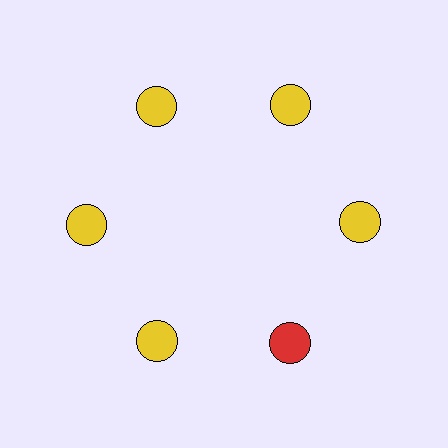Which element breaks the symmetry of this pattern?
The red circle at roughly the 5 o'clock position breaks the symmetry. All other shapes are yellow circles.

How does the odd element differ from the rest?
It has a different color: red instead of yellow.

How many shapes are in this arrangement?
There are 6 shapes arranged in a ring pattern.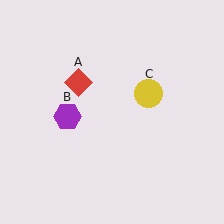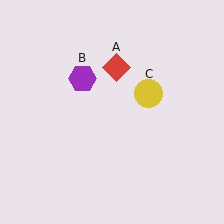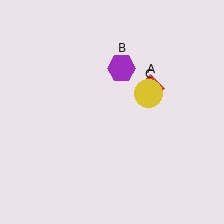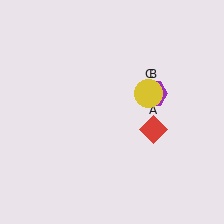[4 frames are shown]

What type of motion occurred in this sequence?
The red diamond (object A), purple hexagon (object B) rotated clockwise around the center of the scene.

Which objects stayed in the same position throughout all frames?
Yellow circle (object C) remained stationary.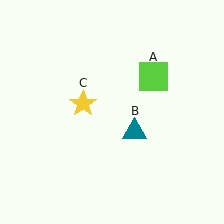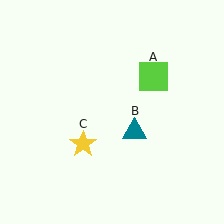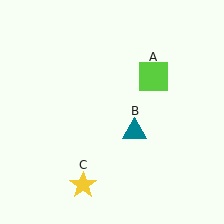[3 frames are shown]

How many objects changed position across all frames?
1 object changed position: yellow star (object C).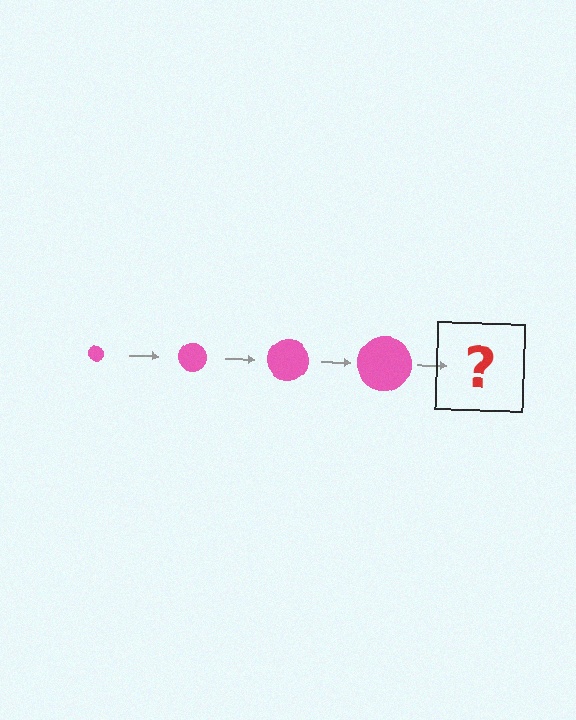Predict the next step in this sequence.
The next step is a pink circle, larger than the previous one.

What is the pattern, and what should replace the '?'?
The pattern is that the circle gets progressively larger each step. The '?' should be a pink circle, larger than the previous one.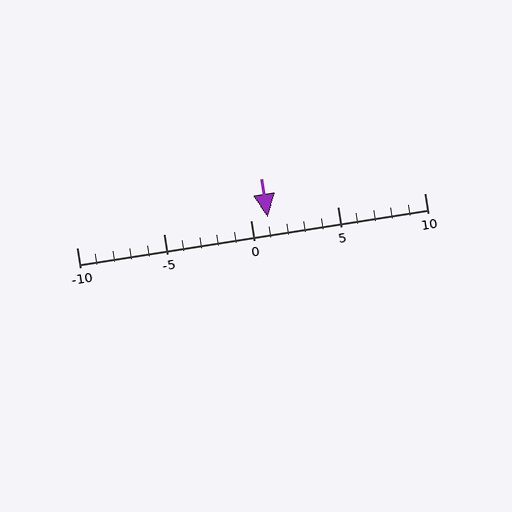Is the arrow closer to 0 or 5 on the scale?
The arrow is closer to 0.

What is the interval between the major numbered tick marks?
The major tick marks are spaced 5 units apart.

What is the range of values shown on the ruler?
The ruler shows values from -10 to 10.